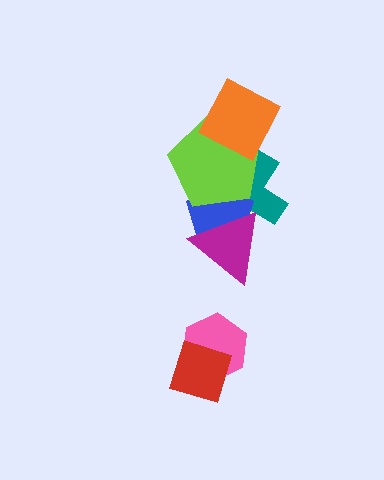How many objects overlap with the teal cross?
4 objects overlap with the teal cross.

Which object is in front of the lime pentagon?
The orange diamond is in front of the lime pentagon.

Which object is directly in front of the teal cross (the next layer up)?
The blue pentagon is directly in front of the teal cross.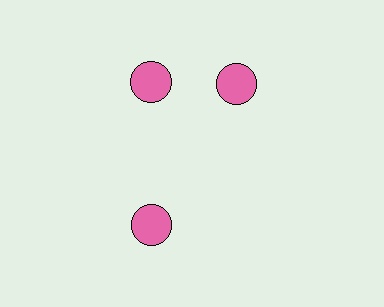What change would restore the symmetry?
The symmetry would be restored by rotating it back into even spacing with its neighbors so that all 3 circles sit at equal angles and equal distance from the center.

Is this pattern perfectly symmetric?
No. The 3 pink circles are arranged in a ring, but one element near the 3 o'clock position is rotated out of alignment along the ring, breaking the 3-fold rotational symmetry.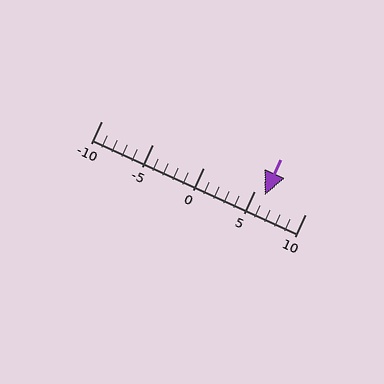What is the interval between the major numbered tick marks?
The major tick marks are spaced 5 units apart.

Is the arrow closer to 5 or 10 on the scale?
The arrow is closer to 5.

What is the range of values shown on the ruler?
The ruler shows values from -10 to 10.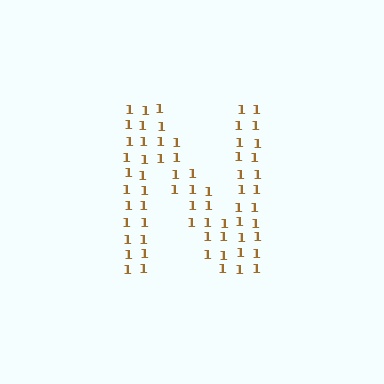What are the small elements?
The small elements are digit 1's.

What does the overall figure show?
The overall figure shows the letter N.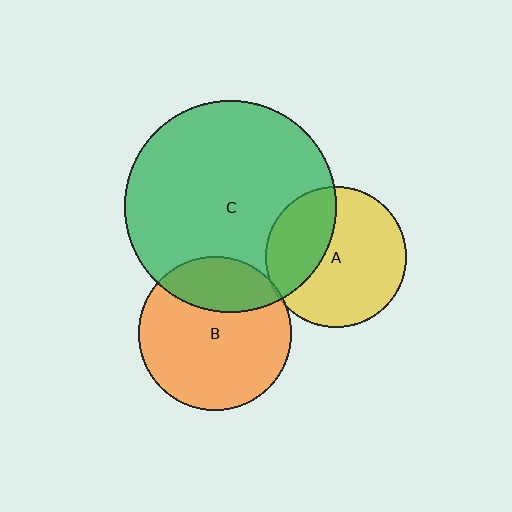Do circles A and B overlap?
Yes.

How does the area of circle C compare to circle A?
Approximately 2.3 times.